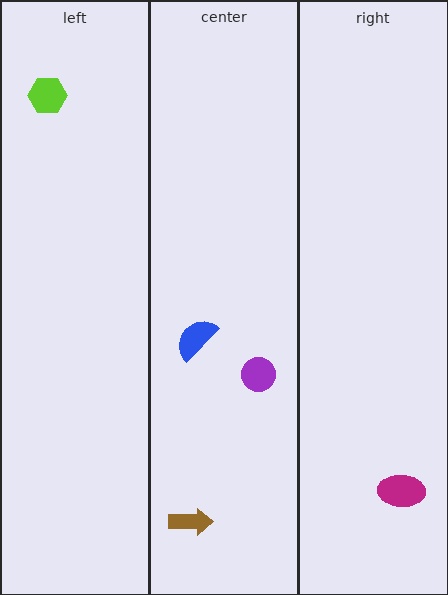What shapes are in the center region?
The brown arrow, the blue semicircle, the purple circle.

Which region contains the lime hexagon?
The left region.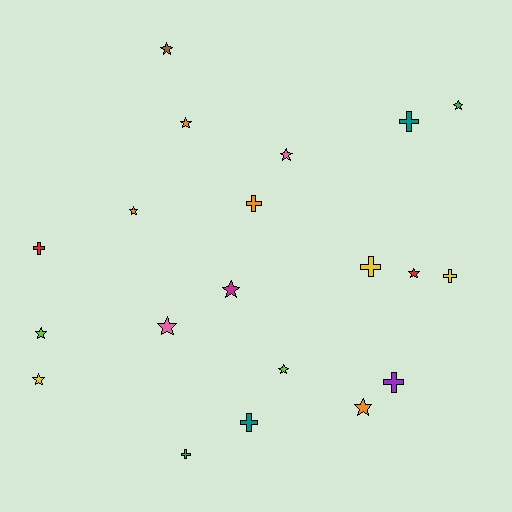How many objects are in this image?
There are 20 objects.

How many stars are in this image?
There are 12 stars.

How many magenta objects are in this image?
There is 1 magenta object.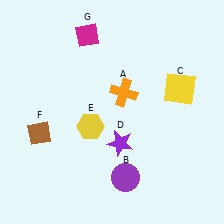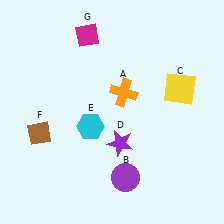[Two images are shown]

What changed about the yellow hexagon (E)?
In Image 1, E is yellow. In Image 2, it changed to cyan.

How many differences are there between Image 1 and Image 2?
There is 1 difference between the two images.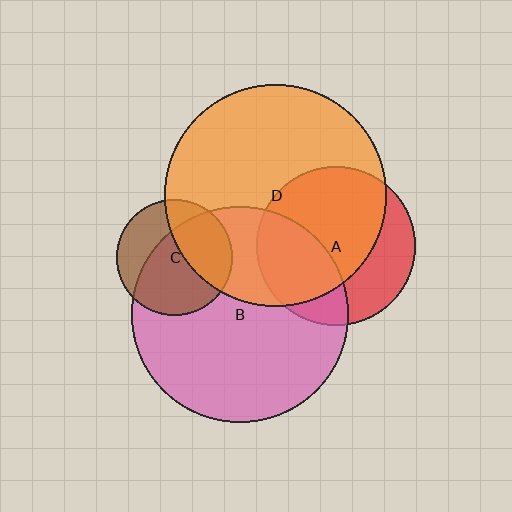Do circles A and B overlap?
Yes.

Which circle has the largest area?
Circle D (orange).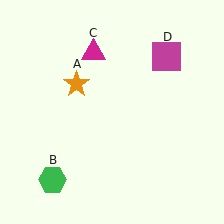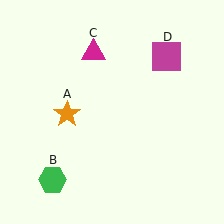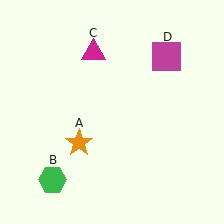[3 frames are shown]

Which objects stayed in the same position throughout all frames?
Green hexagon (object B) and magenta triangle (object C) and magenta square (object D) remained stationary.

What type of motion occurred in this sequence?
The orange star (object A) rotated counterclockwise around the center of the scene.